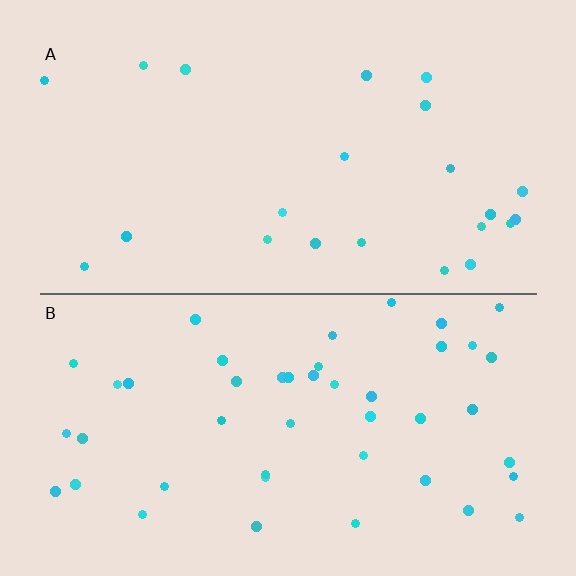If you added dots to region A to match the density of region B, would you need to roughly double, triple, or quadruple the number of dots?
Approximately double.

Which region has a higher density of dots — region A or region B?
B (the bottom).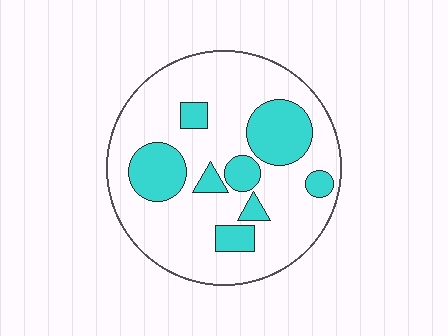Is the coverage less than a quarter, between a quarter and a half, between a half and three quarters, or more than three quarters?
Between a quarter and a half.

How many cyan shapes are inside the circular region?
8.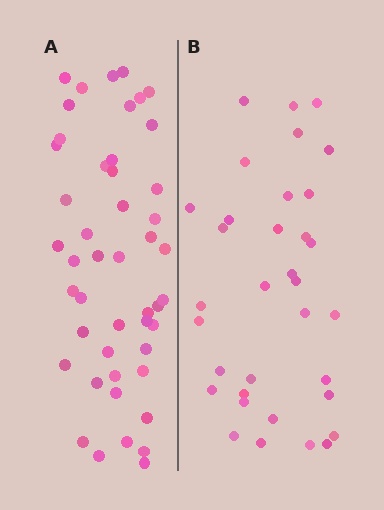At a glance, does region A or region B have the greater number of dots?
Region A (the left region) has more dots.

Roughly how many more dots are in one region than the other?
Region A has approximately 15 more dots than region B.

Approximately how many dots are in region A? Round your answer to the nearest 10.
About 50 dots. (The exact count is 47, which rounds to 50.)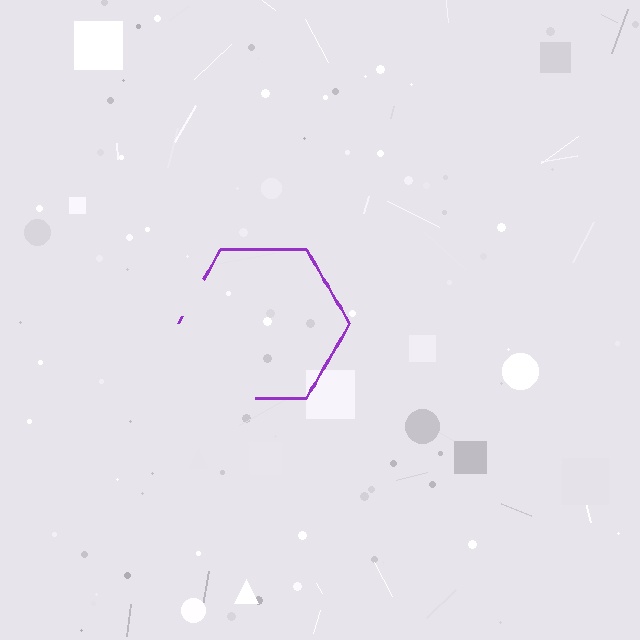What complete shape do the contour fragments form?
The contour fragments form a hexagon.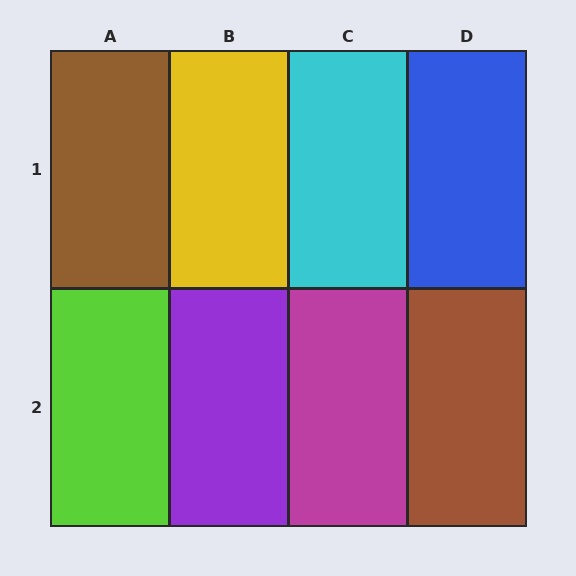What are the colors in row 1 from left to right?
Brown, yellow, cyan, blue.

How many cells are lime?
1 cell is lime.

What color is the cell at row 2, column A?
Lime.